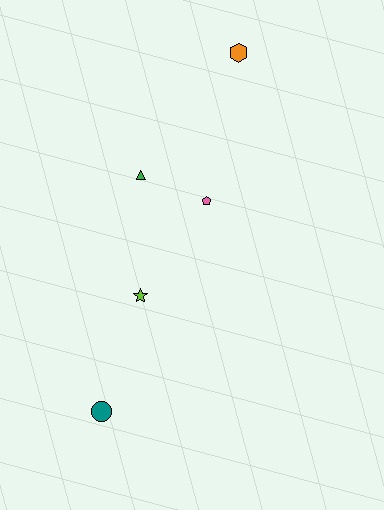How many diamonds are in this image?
There are no diamonds.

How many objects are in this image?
There are 5 objects.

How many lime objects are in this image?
There is 1 lime object.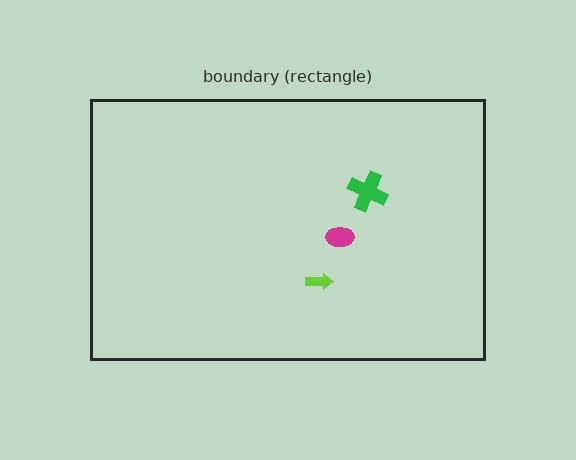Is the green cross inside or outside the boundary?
Inside.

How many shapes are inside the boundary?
3 inside, 0 outside.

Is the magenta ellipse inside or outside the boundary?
Inside.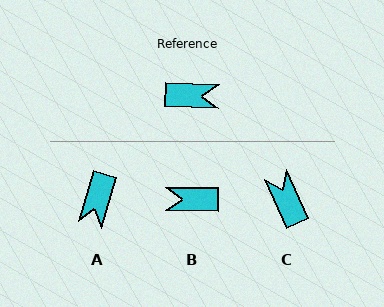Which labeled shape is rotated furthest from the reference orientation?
B, about 178 degrees away.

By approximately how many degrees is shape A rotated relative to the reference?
Approximately 104 degrees clockwise.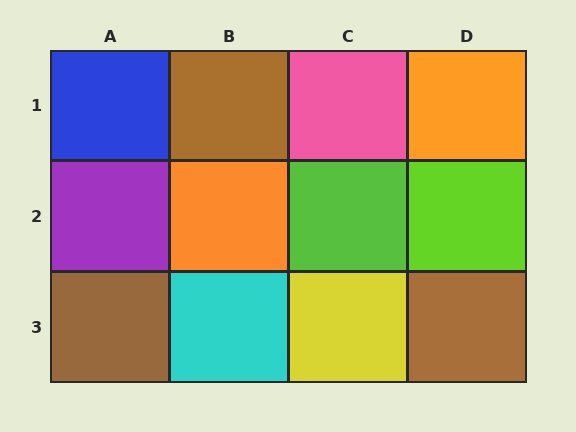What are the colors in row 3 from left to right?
Brown, cyan, yellow, brown.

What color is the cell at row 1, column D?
Orange.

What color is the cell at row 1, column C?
Pink.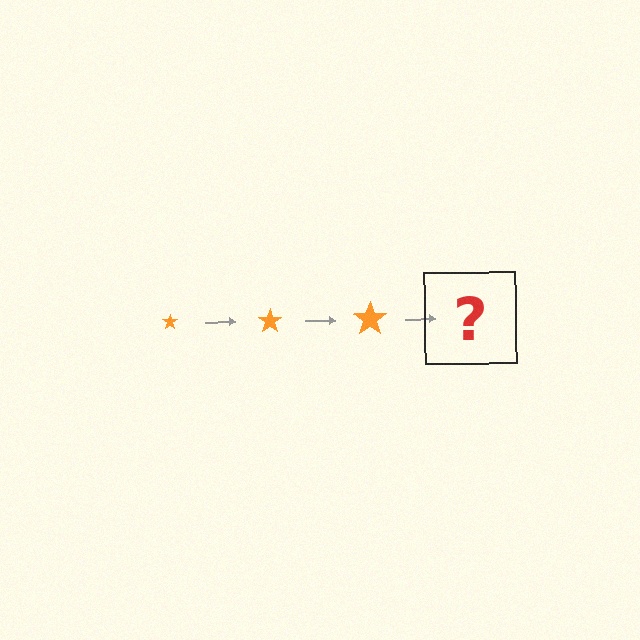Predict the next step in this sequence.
The next step is an orange star, larger than the previous one.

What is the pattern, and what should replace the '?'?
The pattern is that the star gets progressively larger each step. The '?' should be an orange star, larger than the previous one.